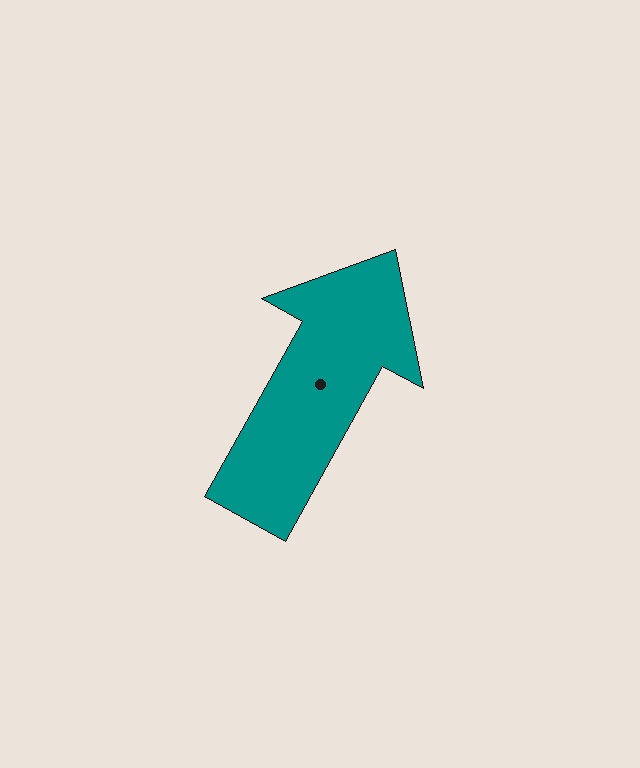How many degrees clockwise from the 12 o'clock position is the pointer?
Approximately 29 degrees.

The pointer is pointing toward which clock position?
Roughly 1 o'clock.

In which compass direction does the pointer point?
Northeast.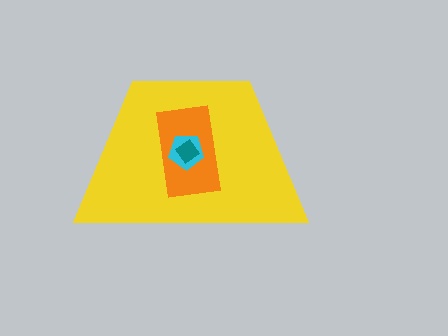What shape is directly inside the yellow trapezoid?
The orange rectangle.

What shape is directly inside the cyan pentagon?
The teal diamond.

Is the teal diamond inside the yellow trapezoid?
Yes.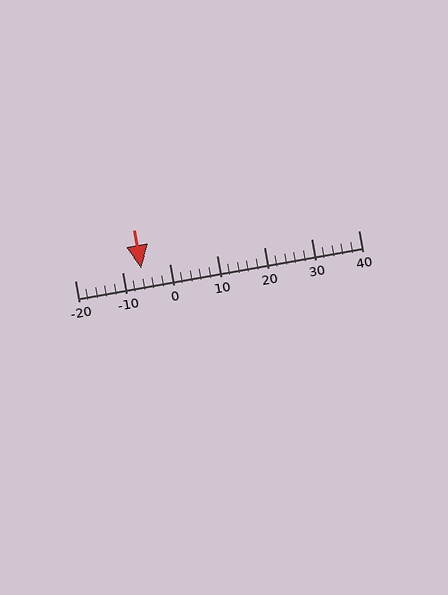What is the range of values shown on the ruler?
The ruler shows values from -20 to 40.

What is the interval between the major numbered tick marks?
The major tick marks are spaced 10 units apart.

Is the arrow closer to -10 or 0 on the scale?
The arrow is closer to -10.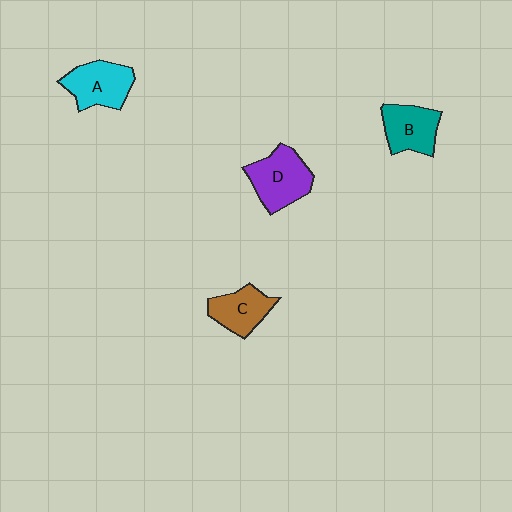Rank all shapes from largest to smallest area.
From largest to smallest: D (purple), A (cyan), B (teal), C (brown).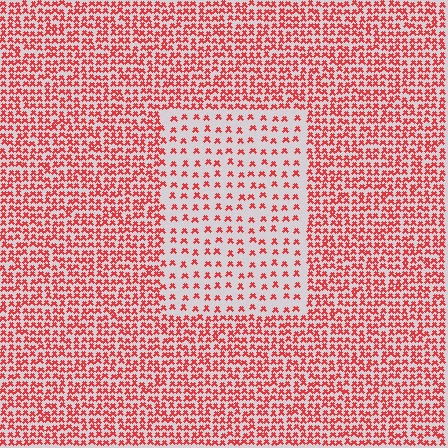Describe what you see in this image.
The image contains small red elements arranged at two different densities. A rectangle-shaped region is visible where the elements are less densely packed than the surrounding area.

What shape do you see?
I see a rectangle.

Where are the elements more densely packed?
The elements are more densely packed outside the rectangle boundary.